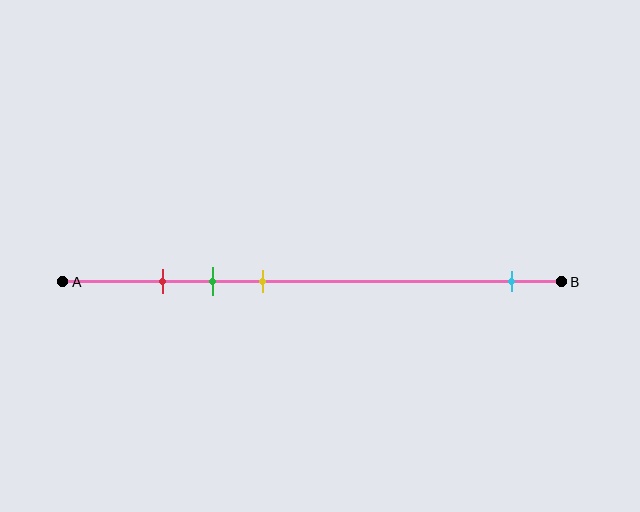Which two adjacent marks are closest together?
The red and green marks are the closest adjacent pair.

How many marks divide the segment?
There are 4 marks dividing the segment.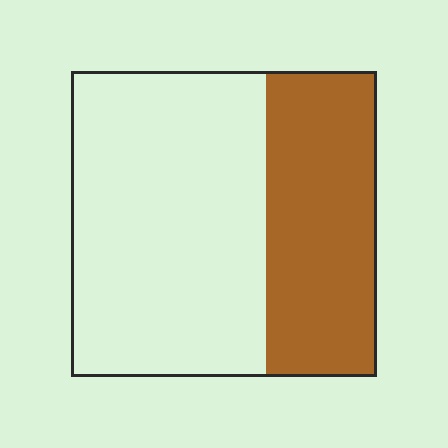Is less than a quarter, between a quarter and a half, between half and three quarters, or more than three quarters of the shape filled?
Between a quarter and a half.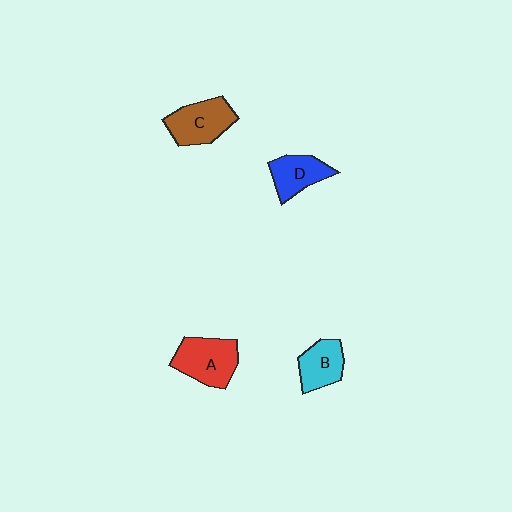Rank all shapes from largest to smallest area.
From largest to smallest: A (red), C (brown), D (blue), B (cyan).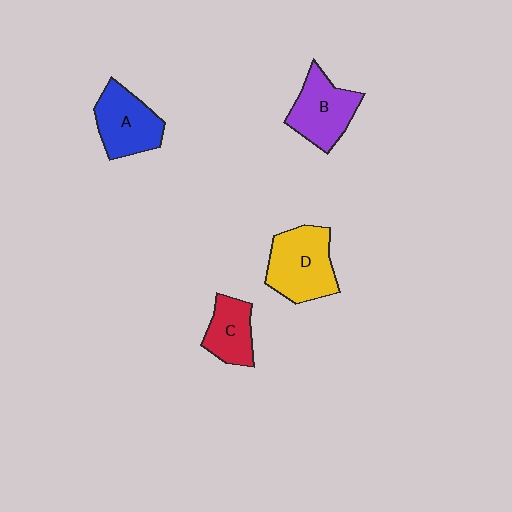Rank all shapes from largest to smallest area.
From largest to smallest: D (yellow), B (purple), A (blue), C (red).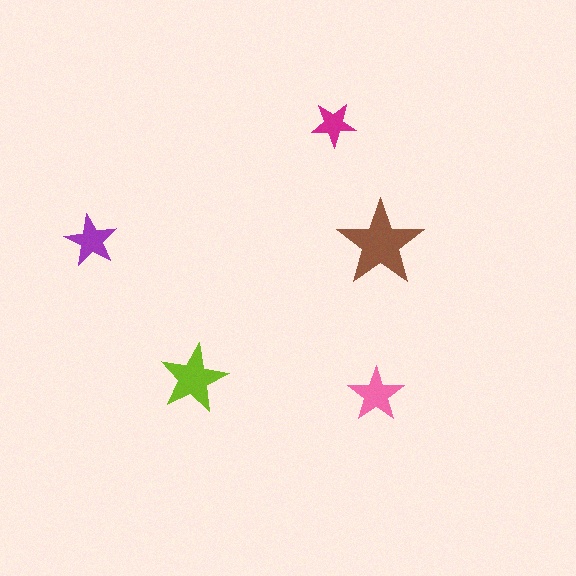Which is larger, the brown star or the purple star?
The brown one.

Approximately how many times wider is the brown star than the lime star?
About 1.5 times wider.